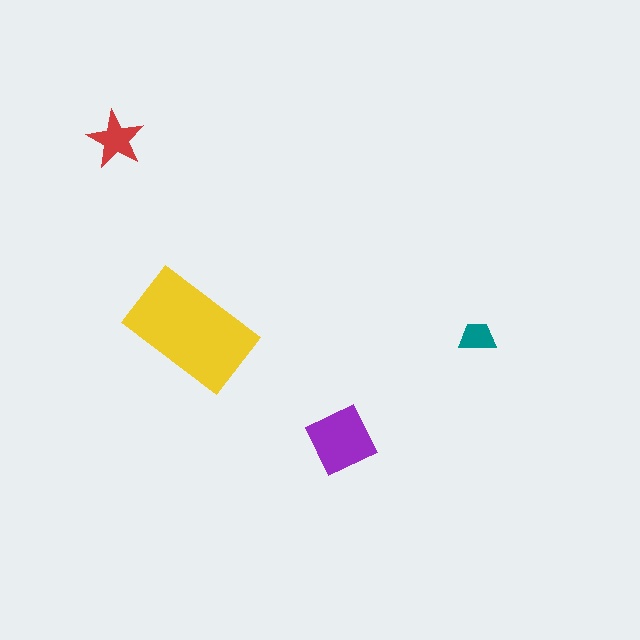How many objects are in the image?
There are 4 objects in the image.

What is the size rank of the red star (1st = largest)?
3rd.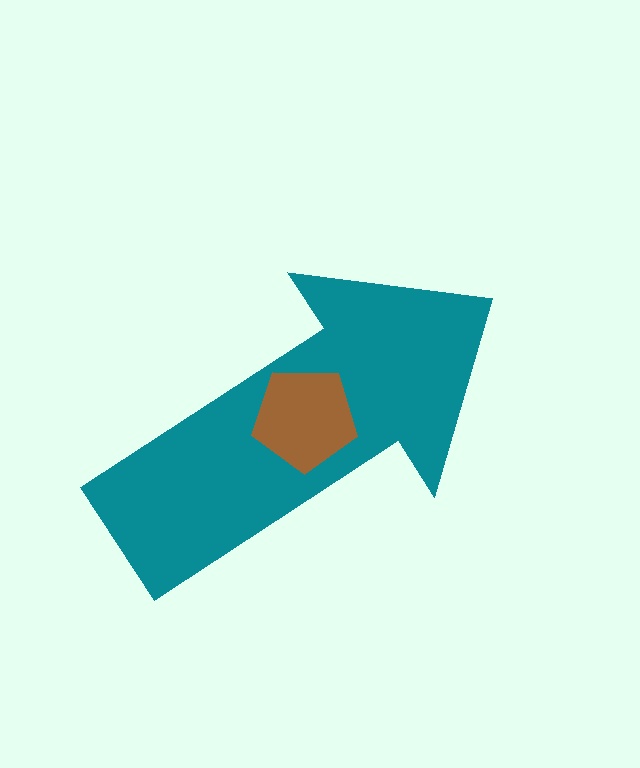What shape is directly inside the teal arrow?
The brown pentagon.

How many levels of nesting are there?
2.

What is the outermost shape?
The teal arrow.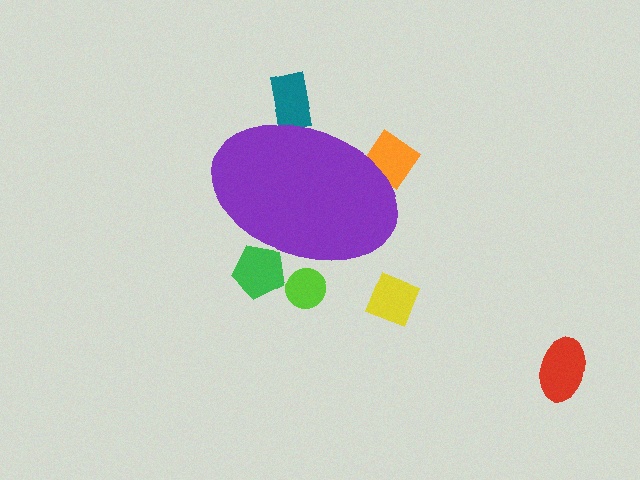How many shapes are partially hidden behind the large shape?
4 shapes are partially hidden.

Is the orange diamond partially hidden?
Yes, the orange diamond is partially hidden behind the purple ellipse.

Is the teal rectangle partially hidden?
Yes, the teal rectangle is partially hidden behind the purple ellipse.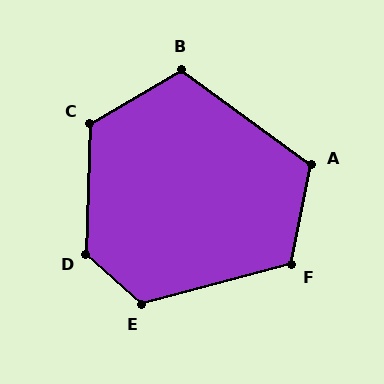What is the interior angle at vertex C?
Approximately 122 degrees (obtuse).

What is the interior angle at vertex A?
Approximately 114 degrees (obtuse).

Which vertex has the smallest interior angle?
B, at approximately 113 degrees.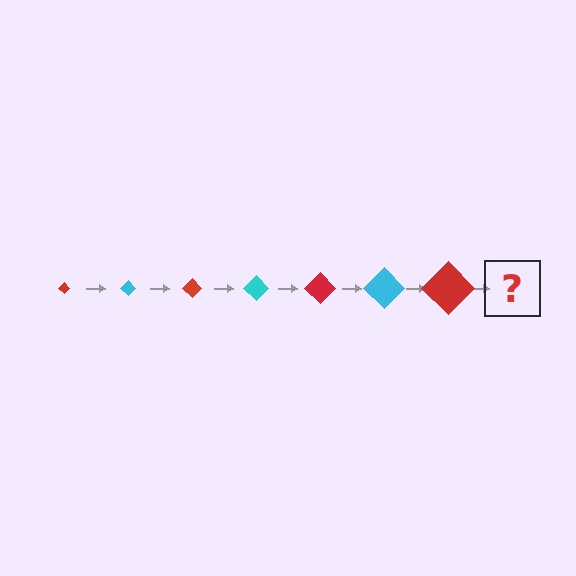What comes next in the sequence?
The next element should be a cyan diamond, larger than the previous one.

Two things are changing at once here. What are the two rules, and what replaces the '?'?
The two rules are that the diamond grows larger each step and the color cycles through red and cyan. The '?' should be a cyan diamond, larger than the previous one.